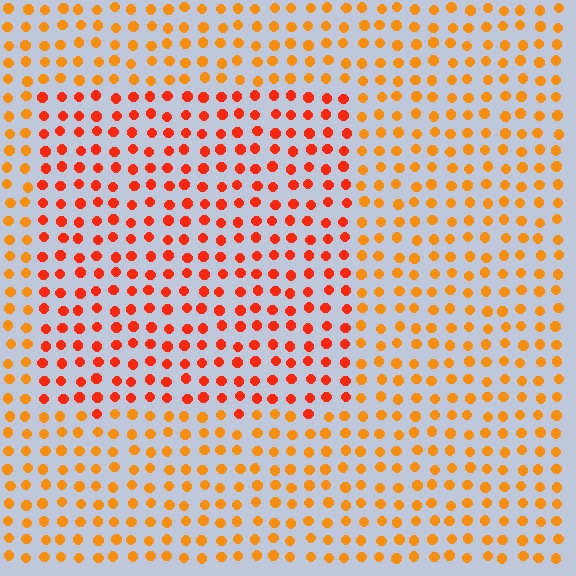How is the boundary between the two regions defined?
The boundary is defined purely by a slight shift in hue (about 27 degrees). Spacing, size, and orientation are identical on both sides.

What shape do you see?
I see a rectangle.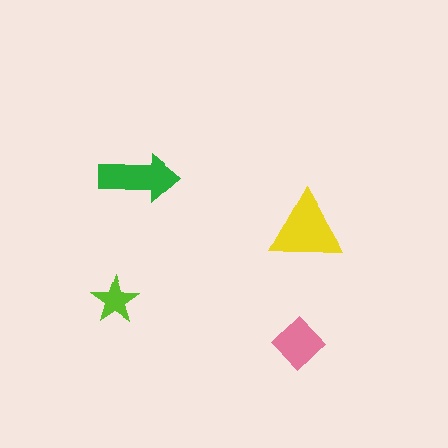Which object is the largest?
The yellow triangle.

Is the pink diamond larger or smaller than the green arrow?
Smaller.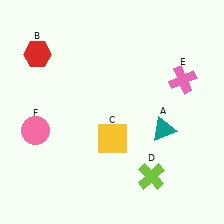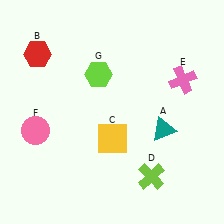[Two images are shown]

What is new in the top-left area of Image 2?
A lime hexagon (G) was added in the top-left area of Image 2.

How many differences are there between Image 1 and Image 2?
There is 1 difference between the two images.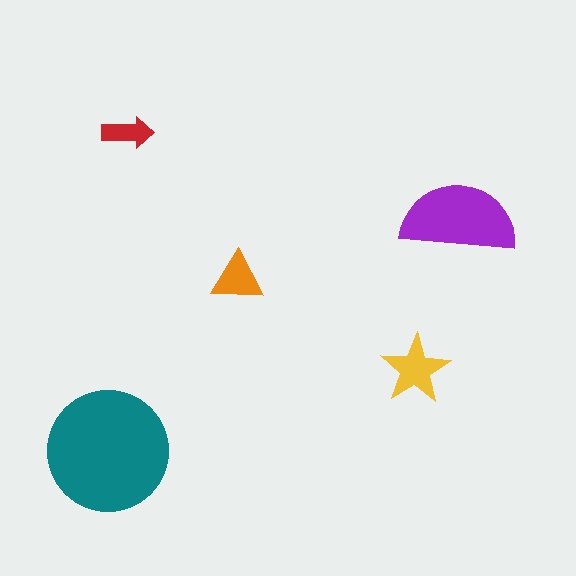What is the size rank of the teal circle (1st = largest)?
1st.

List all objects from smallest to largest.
The red arrow, the orange triangle, the yellow star, the purple semicircle, the teal circle.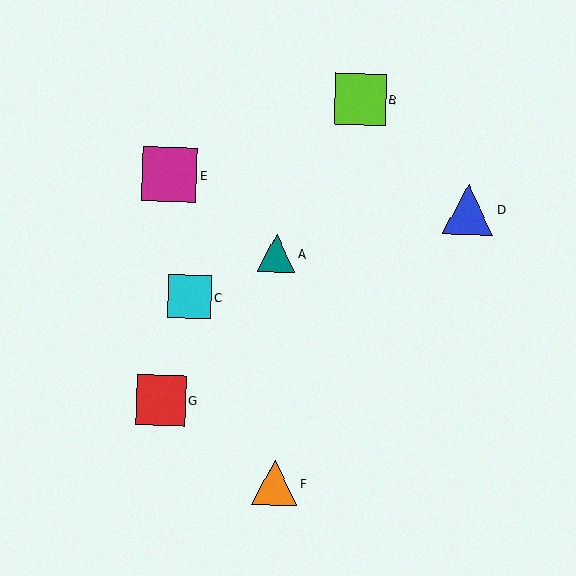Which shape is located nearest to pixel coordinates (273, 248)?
The teal triangle (labeled A) at (276, 253) is nearest to that location.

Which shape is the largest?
The magenta square (labeled E) is the largest.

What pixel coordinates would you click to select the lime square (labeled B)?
Click at (360, 100) to select the lime square B.